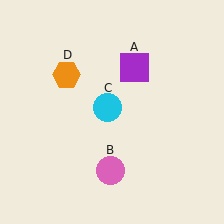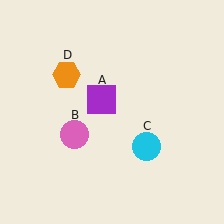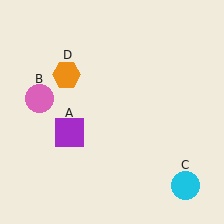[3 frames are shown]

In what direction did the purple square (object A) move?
The purple square (object A) moved down and to the left.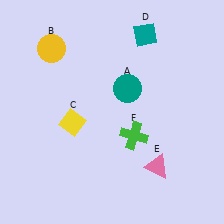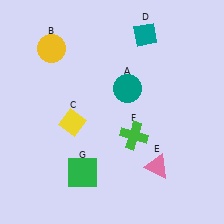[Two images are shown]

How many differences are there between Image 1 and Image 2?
There is 1 difference between the two images.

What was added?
A green square (G) was added in Image 2.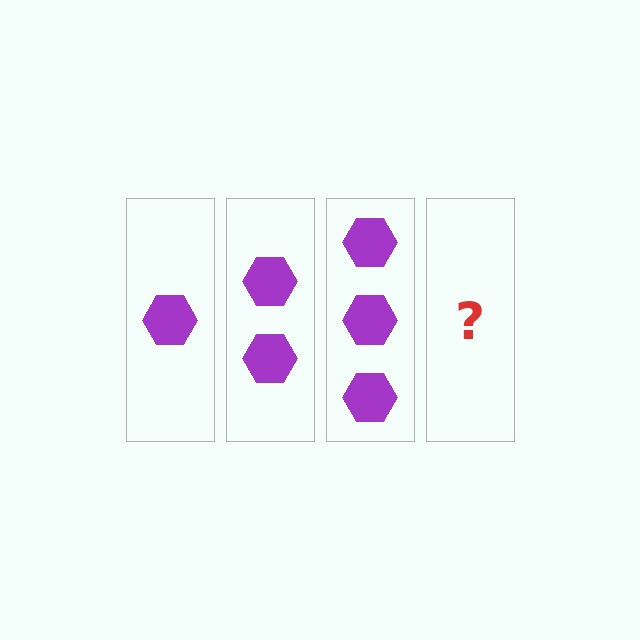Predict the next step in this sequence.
The next step is 4 hexagons.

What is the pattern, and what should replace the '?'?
The pattern is that each step adds one more hexagon. The '?' should be 4 hexagons.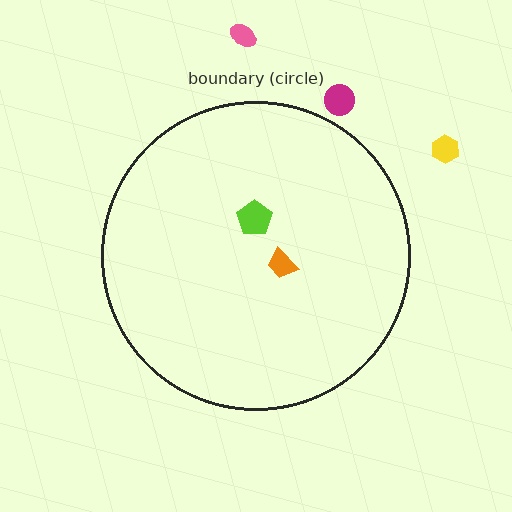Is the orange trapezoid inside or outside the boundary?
Inside.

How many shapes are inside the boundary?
2 inside, 3 outside.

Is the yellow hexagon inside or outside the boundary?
Outside.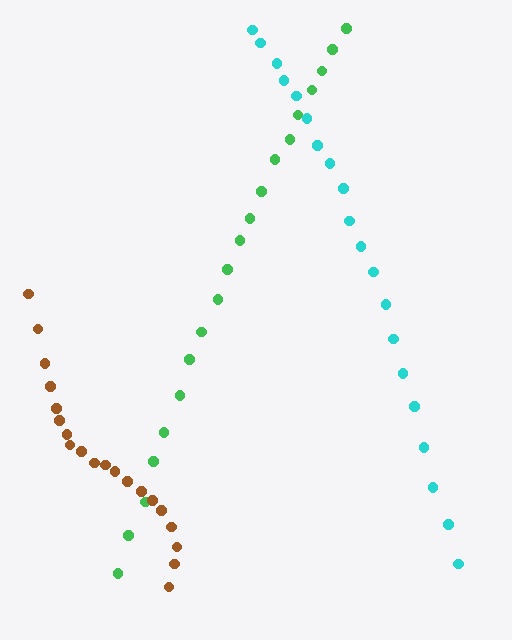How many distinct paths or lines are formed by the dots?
There are 3 distinct paths.